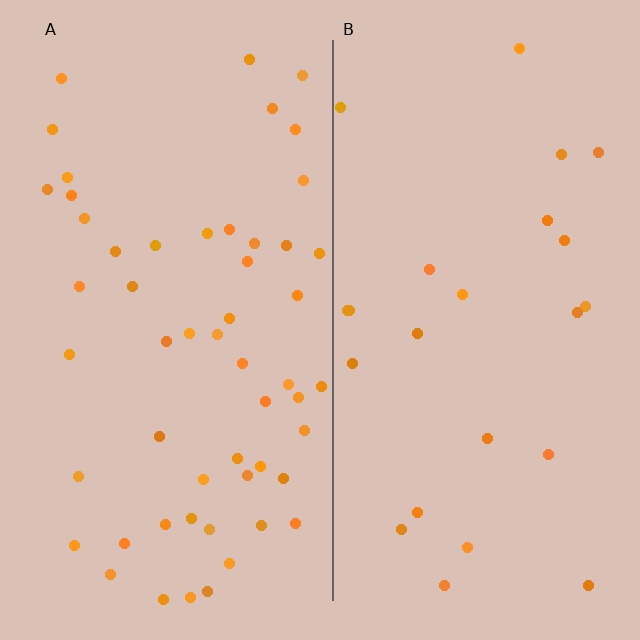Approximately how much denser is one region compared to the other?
Approximately 2.3× — region A over region B.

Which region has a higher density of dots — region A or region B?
A (the left).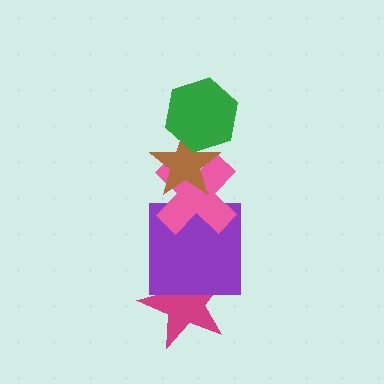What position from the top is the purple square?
The purple square is 4th from the top.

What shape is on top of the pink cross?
The brown star is on top of the pink cross.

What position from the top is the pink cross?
The pink cross is 3rd from the top.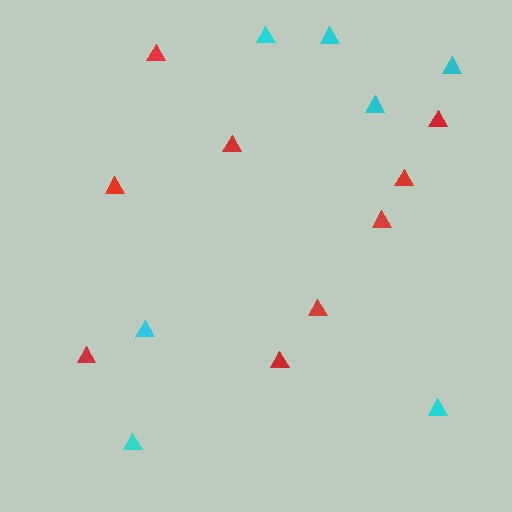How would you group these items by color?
There are 2 groups: one group of red triangles (9) and one group of cyan triangles (7).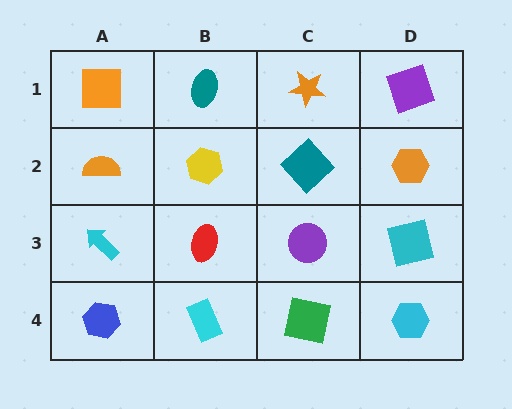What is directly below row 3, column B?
A cyan rectangle.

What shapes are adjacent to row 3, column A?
An orange semicircle (row 2, column A), a blue hexagon (row 4, column A), a red ellipse (row 3, column B).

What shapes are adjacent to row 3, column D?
An orange hexagon (row 2, column D), a cyan hexagon (row 4, column D), a purple circle (row 3, column C).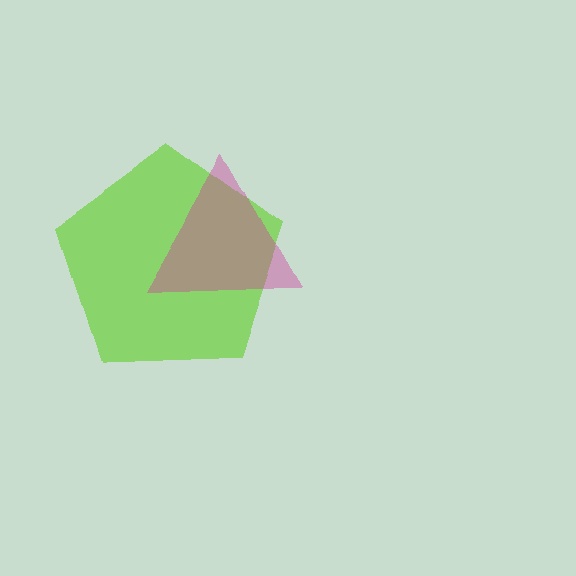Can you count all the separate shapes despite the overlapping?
Yes, there are 2 separate shapes.